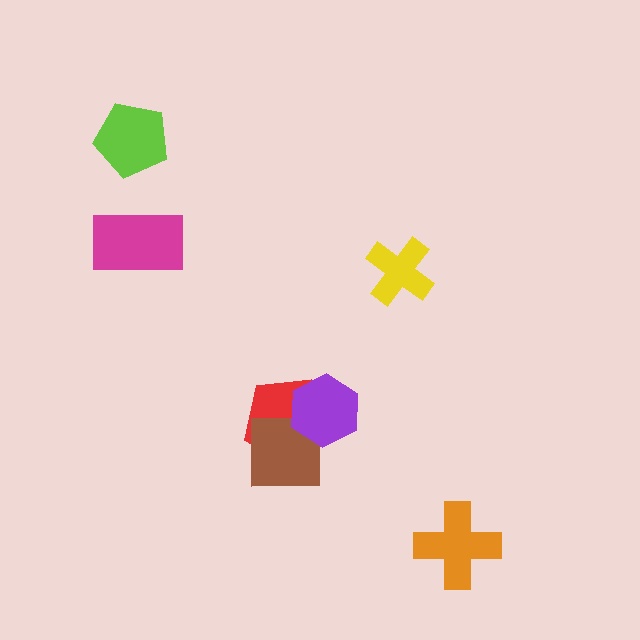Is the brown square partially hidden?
Yes, it is partially covered by another shape.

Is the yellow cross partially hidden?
No, no other shape covers it.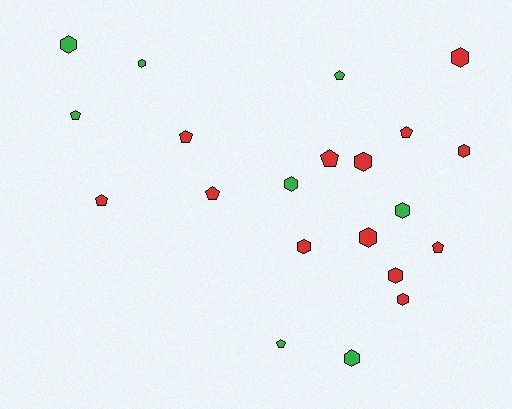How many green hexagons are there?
There are 5 green hexagons.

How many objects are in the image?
There are 21 objects.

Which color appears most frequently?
Red, with 13 objects.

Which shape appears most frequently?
Hexagon, with 12 objects.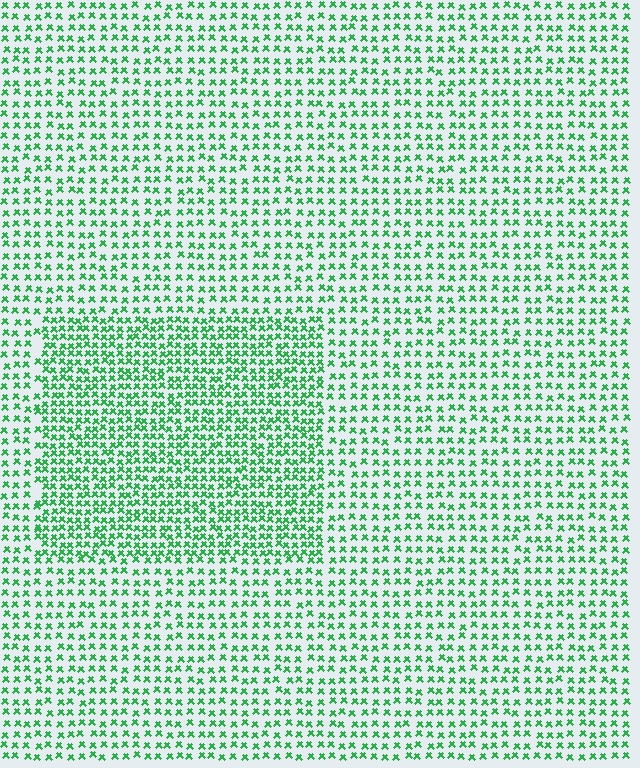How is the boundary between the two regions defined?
The boundary is defined by a change in element density (approximately 1.7x ratio). All elements are the same color, size, and shape.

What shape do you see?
I see a rectangle.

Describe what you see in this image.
The image contains small green elements arranged at two different densities. A rectangle-shaped region is visible where the elements are more densely packed than the surrounding area.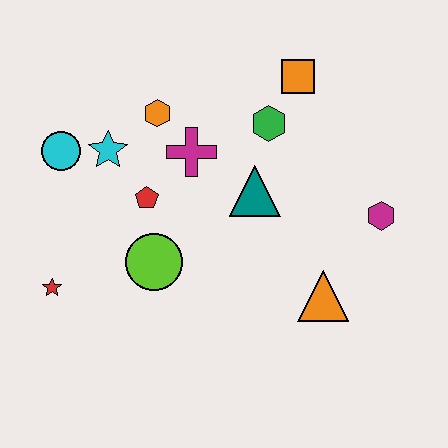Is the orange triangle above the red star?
No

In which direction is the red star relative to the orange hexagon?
The red star is below the orange hexagon.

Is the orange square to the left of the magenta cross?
No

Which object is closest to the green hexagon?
The orange square is closest to the green hexagon.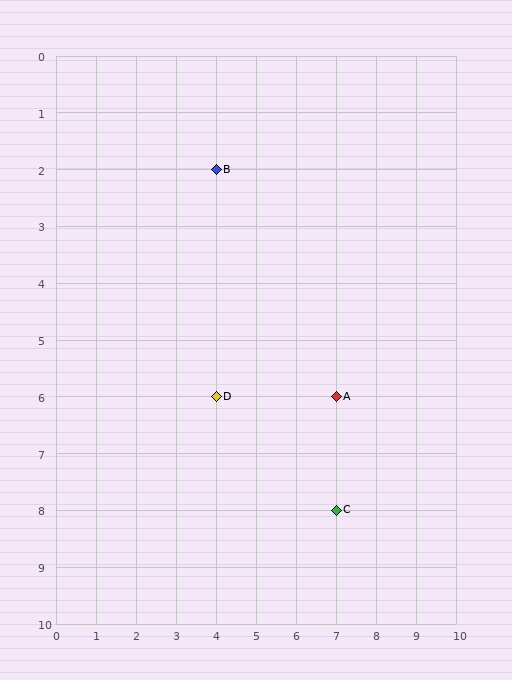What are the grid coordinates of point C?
Point C is at grid coordinates (7, 8).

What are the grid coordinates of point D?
Point D is at grid coordinates (4, 6).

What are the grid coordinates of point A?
Point A is at grid coordinates (7, 6).